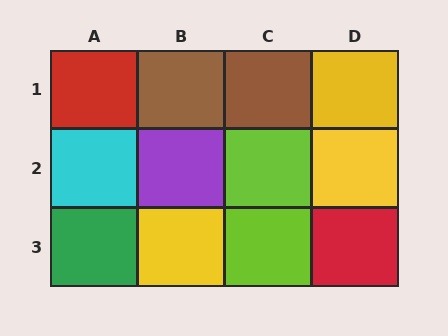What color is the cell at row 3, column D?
Red.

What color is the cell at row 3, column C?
Lime.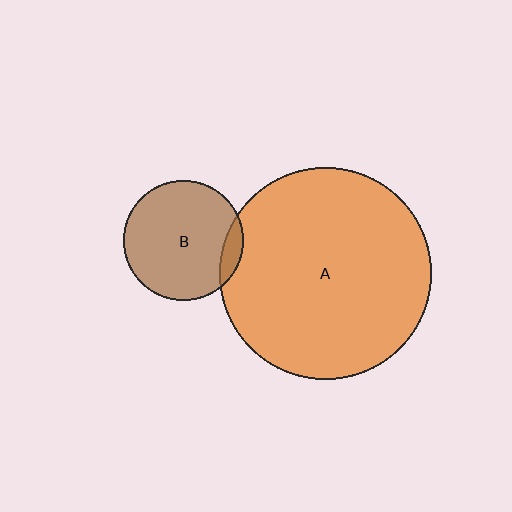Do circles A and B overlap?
Yes.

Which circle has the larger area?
Circle A (orange).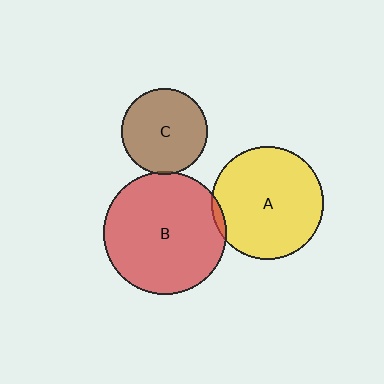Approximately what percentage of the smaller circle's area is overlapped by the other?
Approximately 5%.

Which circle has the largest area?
Circle B (red).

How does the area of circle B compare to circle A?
Approximately 1.2 times.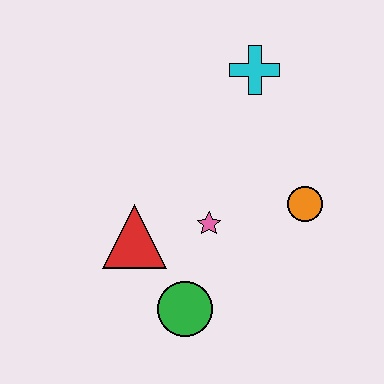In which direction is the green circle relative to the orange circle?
The green circle is to the left of the orange circle.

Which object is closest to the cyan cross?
The orange circle is closest to the cyan cross.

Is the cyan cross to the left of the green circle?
No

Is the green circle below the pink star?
Yes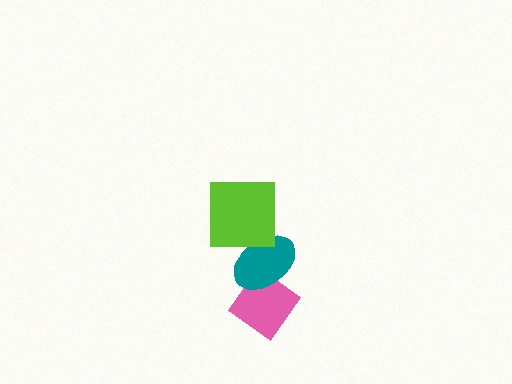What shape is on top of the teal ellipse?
The lime square is on top of the teal ellipse.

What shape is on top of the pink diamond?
The teal ellipse is on top of the pink diamond.